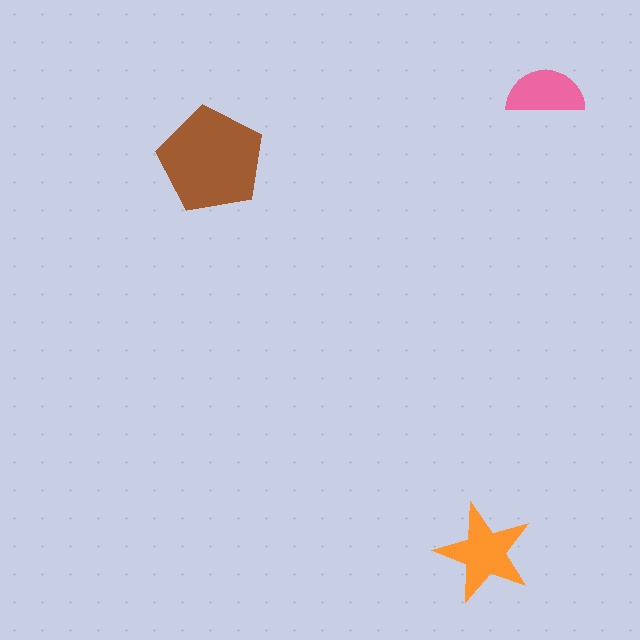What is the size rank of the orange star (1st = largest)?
2nd.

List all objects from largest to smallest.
The brown pentagon, the orange star, the pink semicircle.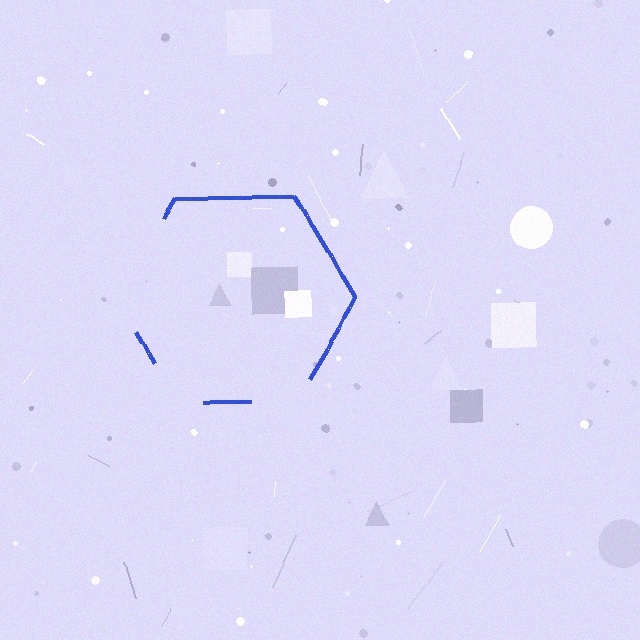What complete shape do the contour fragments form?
The contour fragments form a hexagon.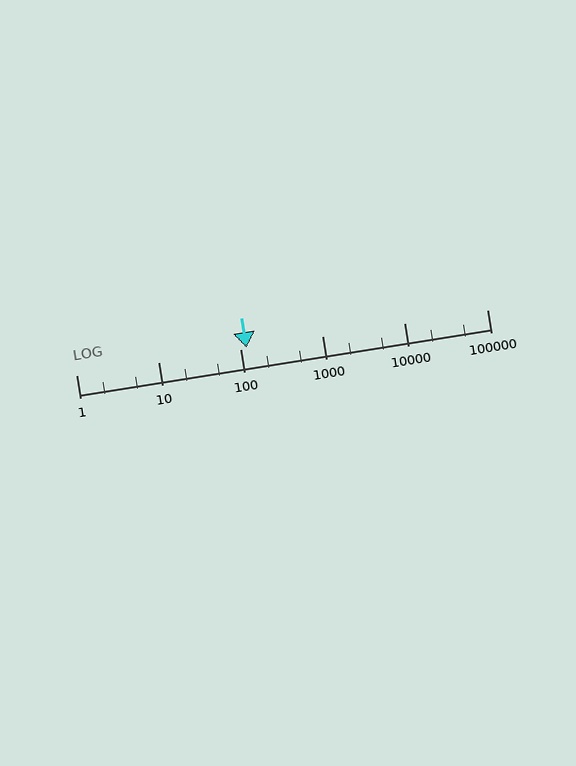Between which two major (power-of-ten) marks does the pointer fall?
The pointer is between 100 and 1000.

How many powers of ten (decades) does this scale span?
The scale spans 5 decades, from 1 to 100000.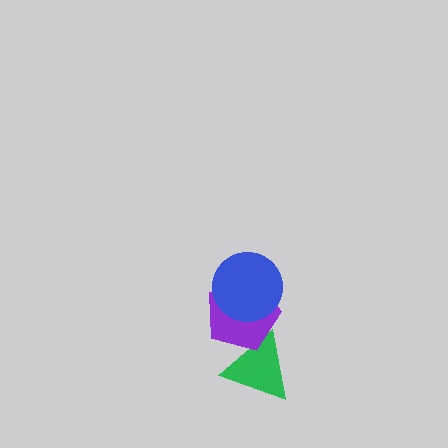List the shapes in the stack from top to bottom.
From top to bottom: the blue circle, the purple pentagon, the green triangle.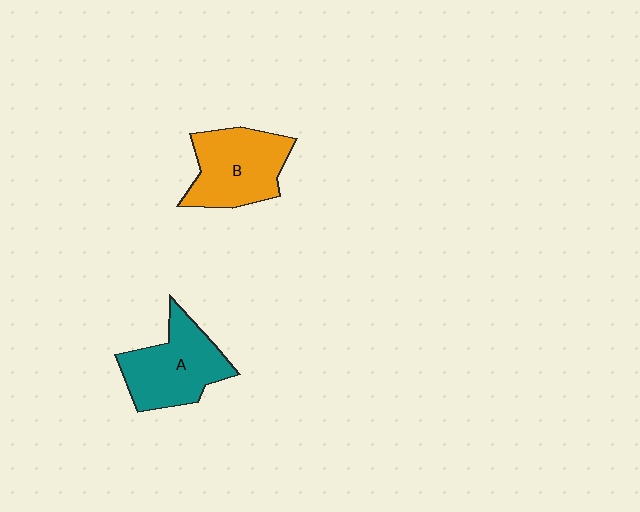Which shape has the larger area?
Shape A (teal).